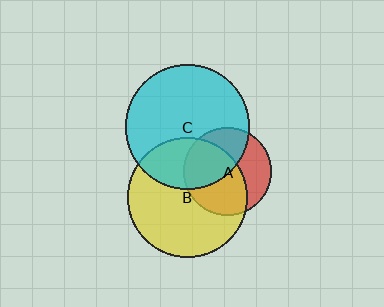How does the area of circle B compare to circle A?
Approximately 1.9 times.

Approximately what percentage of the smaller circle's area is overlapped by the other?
Approximately 60%.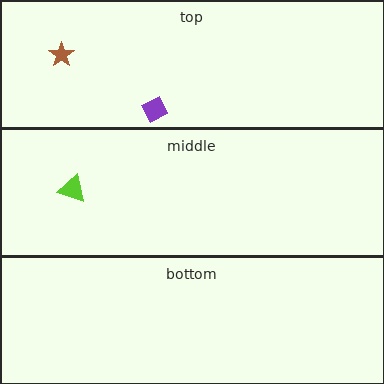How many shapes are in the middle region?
1.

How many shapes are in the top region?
2.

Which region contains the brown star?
The top region.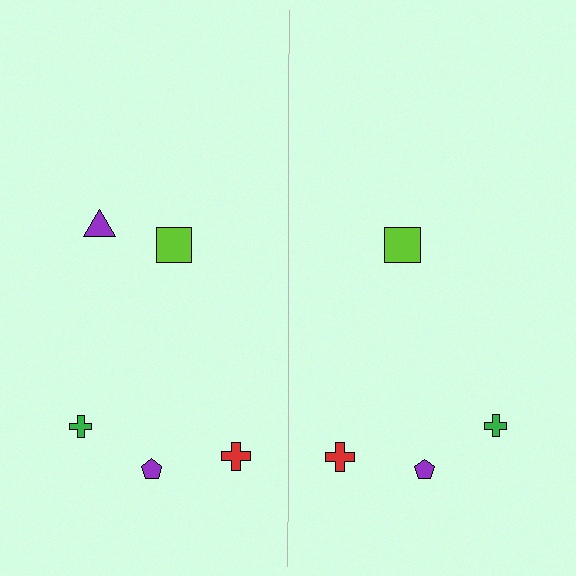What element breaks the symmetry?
A purple triangle is missing from the right side.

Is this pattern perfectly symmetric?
No, the pattern is not perfectly symmetric. A purple triangle is missing from the right side.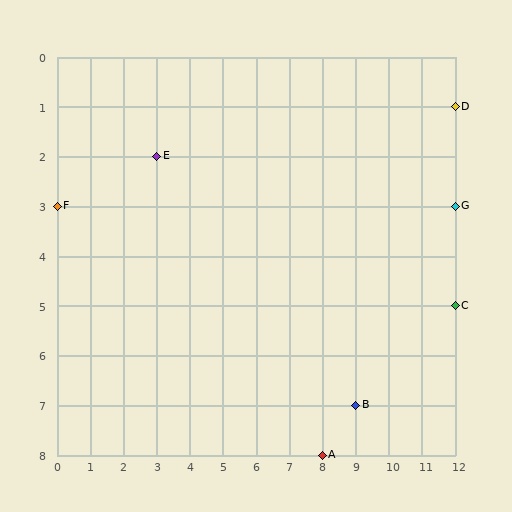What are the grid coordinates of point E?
Point E is at grid coordinates (3, 2).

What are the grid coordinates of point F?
Point F is at grid coordinates (0, 3).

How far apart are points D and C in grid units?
Points D and C are 4 rows apart.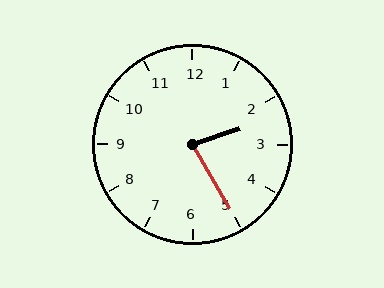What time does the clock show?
2:25.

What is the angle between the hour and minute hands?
Approximately 78 degrees.